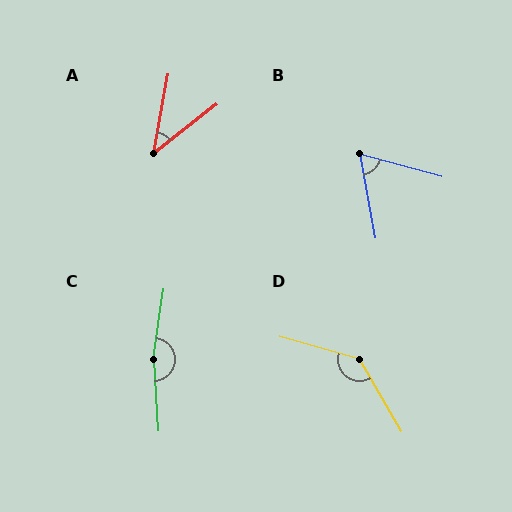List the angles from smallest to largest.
A (42°), B (64°), D (136°), C (168°).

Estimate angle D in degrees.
Approximately 136 degrees.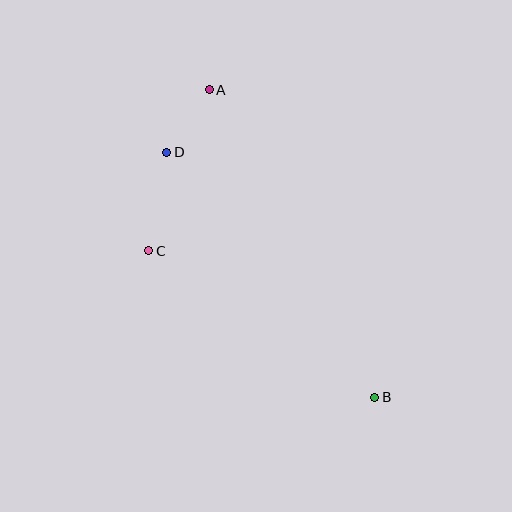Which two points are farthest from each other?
Points A and B are farthest from each other.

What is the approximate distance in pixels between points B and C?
The distance between B and C is approximately 269 pixels.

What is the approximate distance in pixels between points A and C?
The distance between A and C is approximately 172 pixels.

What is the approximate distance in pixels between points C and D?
The distance between C and D is approximately 100 pixels.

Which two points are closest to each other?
Points A and D are closest to each other.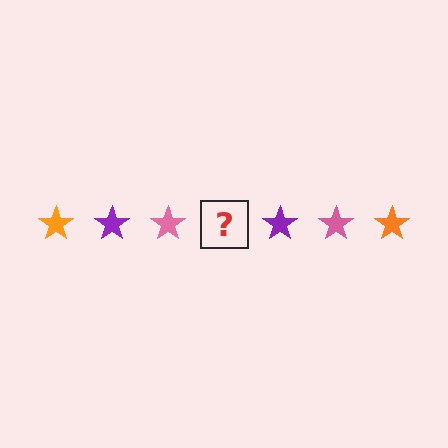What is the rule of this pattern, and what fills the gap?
The rule is that the pattern cycles through orange, purple, pink stars. The gap should be filled with an orange star.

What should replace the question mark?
The question mark should be replaced with an orange star.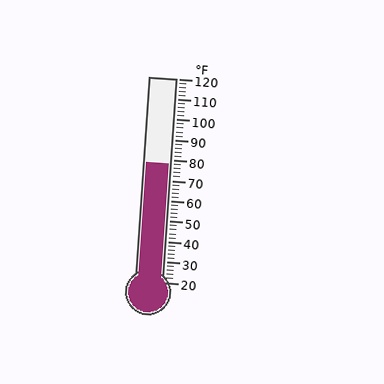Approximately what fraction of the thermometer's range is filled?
The thermometer is filled to approximately 60% of its range.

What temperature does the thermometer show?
The thermometer shows approximately 78°F.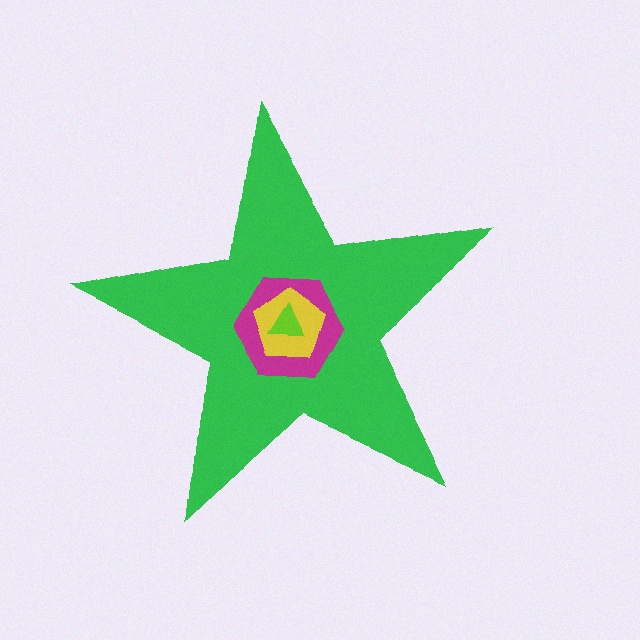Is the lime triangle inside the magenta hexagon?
Yes.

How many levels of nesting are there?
4.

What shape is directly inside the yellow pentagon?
The lime triangle.